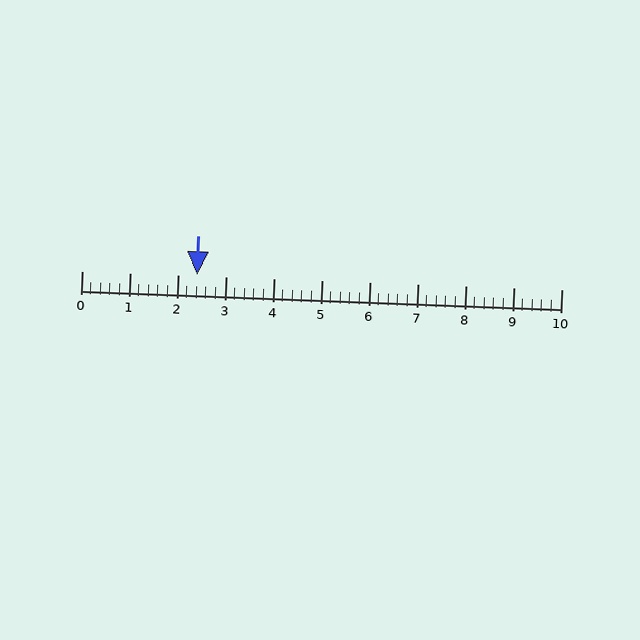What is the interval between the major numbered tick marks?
The major tick marks are spaced 1 units apart.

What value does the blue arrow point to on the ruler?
The blue arrow points to approximately 2.4.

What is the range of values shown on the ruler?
The ruler shows values from 0 to 10.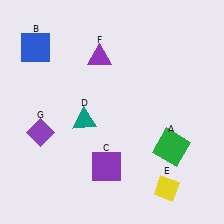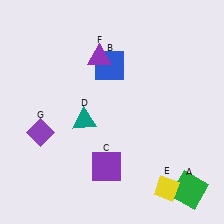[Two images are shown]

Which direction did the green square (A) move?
The green square (A) moved down.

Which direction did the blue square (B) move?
The blue square (B) moved right.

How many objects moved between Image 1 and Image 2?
2 objects moved between the two images.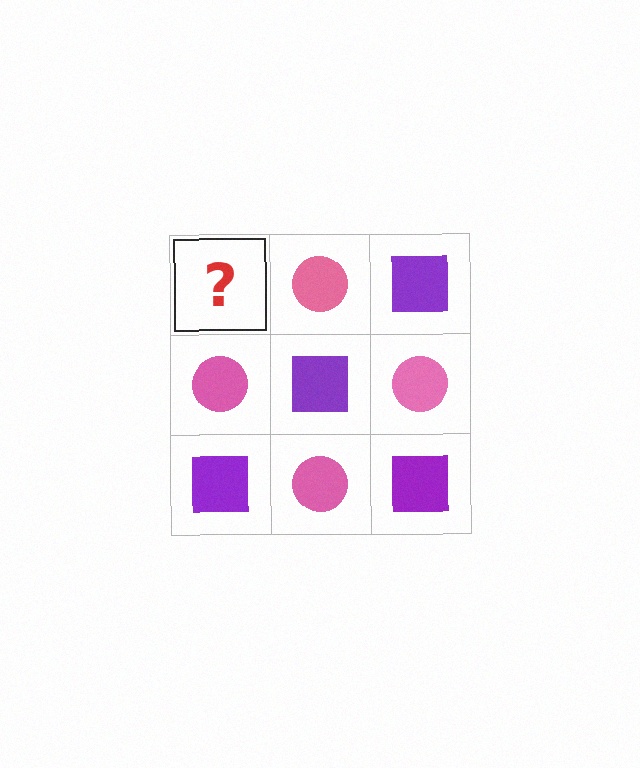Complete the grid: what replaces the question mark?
The question mark should be replaced with a purple square.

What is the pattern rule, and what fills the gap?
The rule is that it alternates purple square and pink circle in a checkerboard pattern. The gap should be filled with a purple square.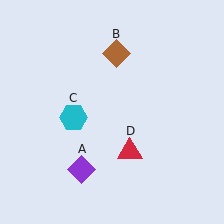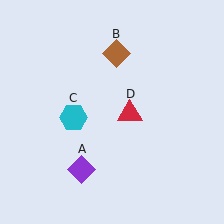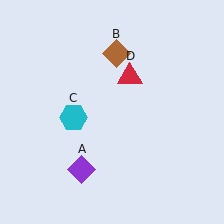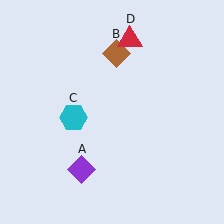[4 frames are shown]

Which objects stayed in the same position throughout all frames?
Purple diamond (object A) and brown diamond (object B) and cyan hexagon (object C) remained stationary.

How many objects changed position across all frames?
1 object changed position: red triangle (object D).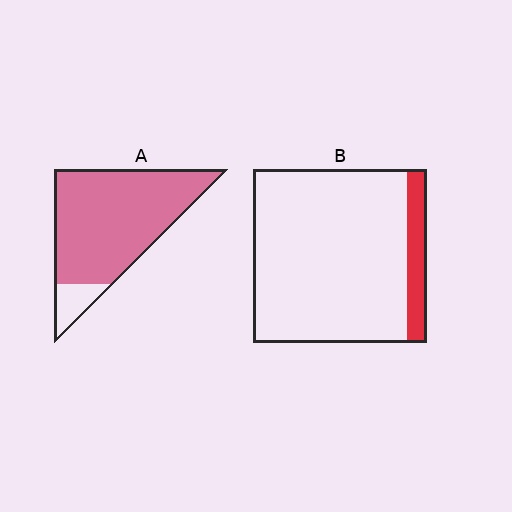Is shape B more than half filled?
No.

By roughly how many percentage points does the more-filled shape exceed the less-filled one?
By roughly 75 percentage points (A over B).